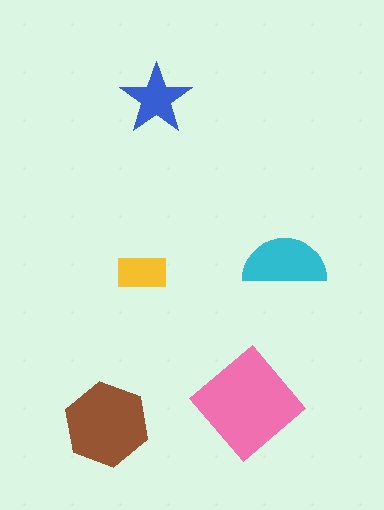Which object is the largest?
The pink diamond.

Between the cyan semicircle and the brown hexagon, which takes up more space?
The brown hexagon.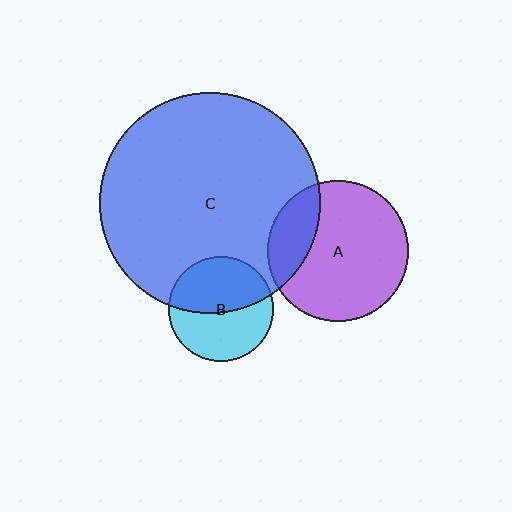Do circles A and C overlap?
Yes.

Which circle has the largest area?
Circle C (blue).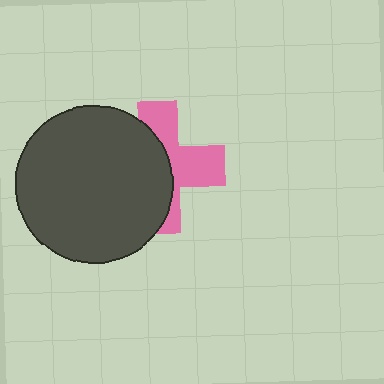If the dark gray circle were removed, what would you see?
You would see the complete pink cross.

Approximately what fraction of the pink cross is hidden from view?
Roughly 54% of the pink cross is hidden behind the dark gray circle.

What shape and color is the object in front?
The object in front is a dark gray circle.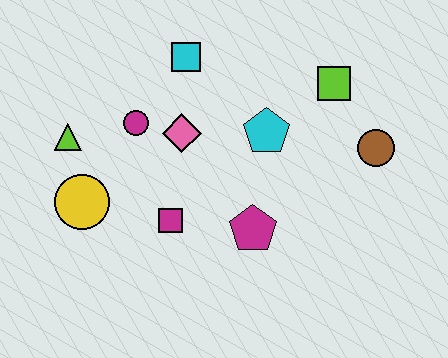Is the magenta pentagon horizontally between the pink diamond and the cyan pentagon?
Yes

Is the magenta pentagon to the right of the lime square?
No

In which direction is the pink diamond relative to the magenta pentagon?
The pink diamond is above the magenta pentagon.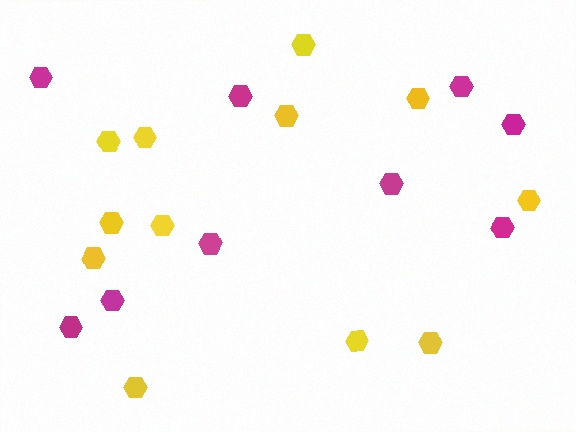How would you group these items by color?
There are 2 groups: one group of yellow hexagons (12) and one group of magenta hexagons (9).